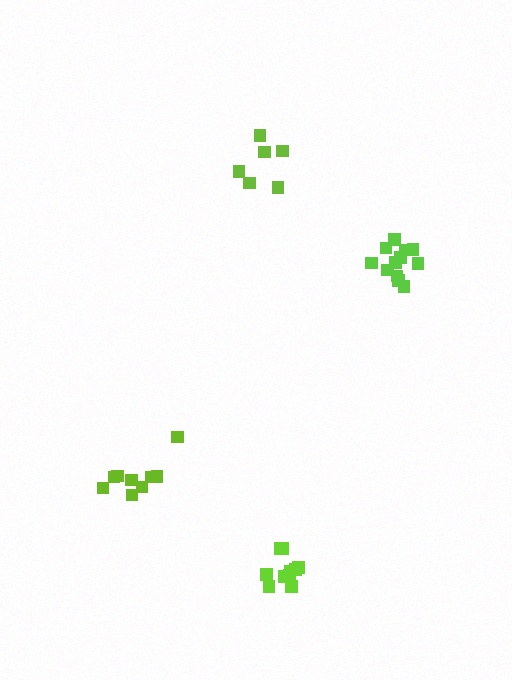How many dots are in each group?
Group 1: 6 dots, Group 2: 10 dots, Group 3: 12 dots, Group 4: 9 dots (37 total).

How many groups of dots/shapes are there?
There are 4 groups.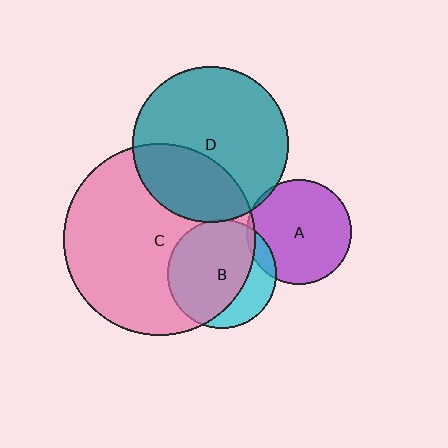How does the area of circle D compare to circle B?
Approximately 2.0 times.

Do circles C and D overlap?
Yes.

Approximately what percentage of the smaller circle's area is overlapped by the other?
Approximately 35%.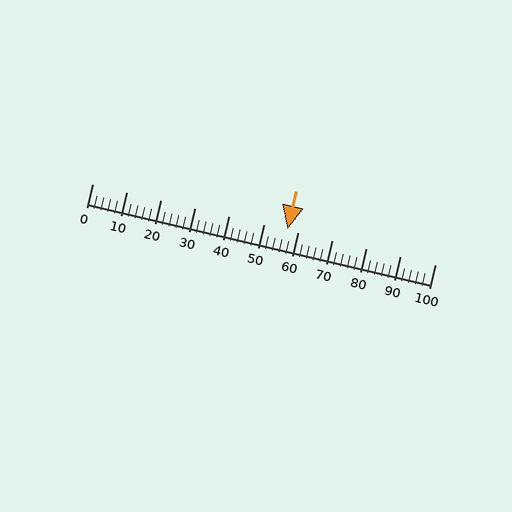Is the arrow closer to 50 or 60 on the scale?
The arrow is closer to 60.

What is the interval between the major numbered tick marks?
The major tick marks are spaced 10 units apart.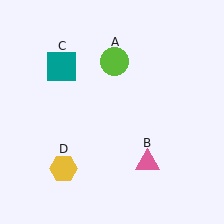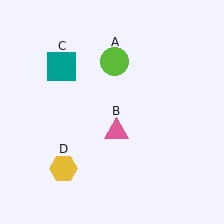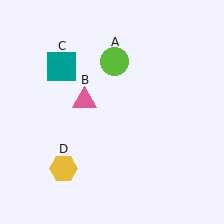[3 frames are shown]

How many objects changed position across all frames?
1 object changed position: pink triangle (object B).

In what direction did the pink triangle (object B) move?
The pink triangle (object B) moved up and to the left.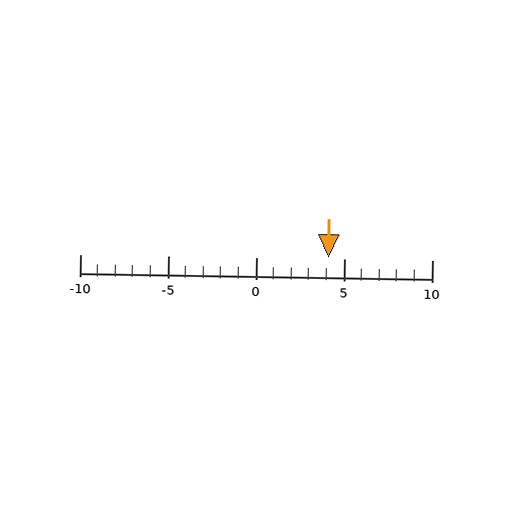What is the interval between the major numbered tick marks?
The major tick marks are spaced 5 units apart.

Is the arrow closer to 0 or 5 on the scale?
The arrow is closer to 5.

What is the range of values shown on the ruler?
The ruler shows values from -10 to 10.